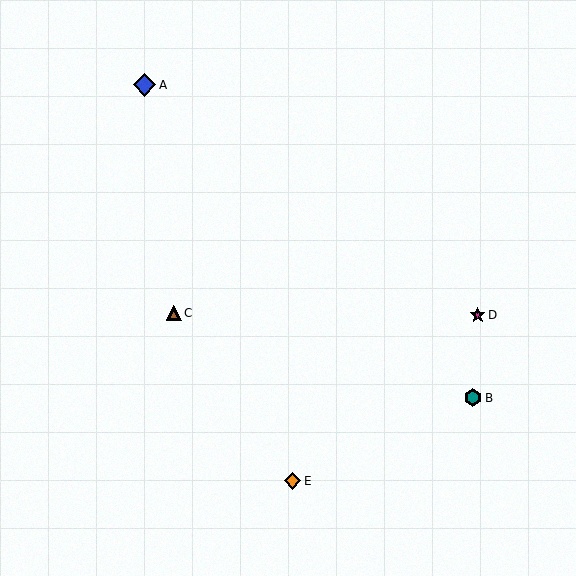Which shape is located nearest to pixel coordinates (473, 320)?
The magenta star (labeled D) at (478, 315) is nearest to that location.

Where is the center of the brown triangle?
The center of the brown triangle is at (174, 313).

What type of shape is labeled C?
Shape C is a brown triangle.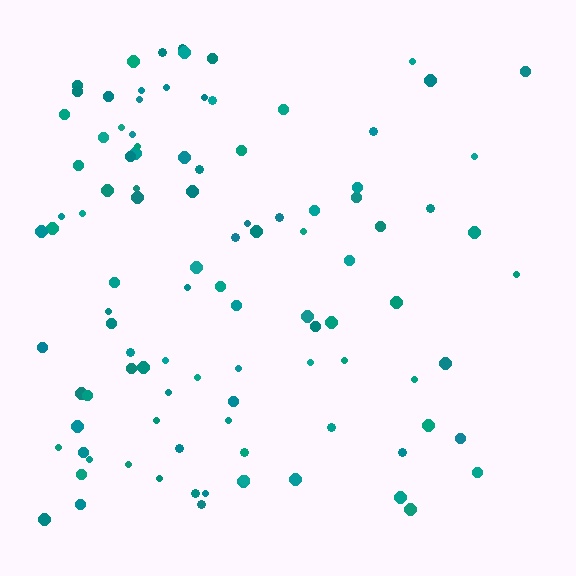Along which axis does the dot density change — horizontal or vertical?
Horizontal.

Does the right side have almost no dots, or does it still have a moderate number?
Still a moderate number, just noticeably fewer than the left.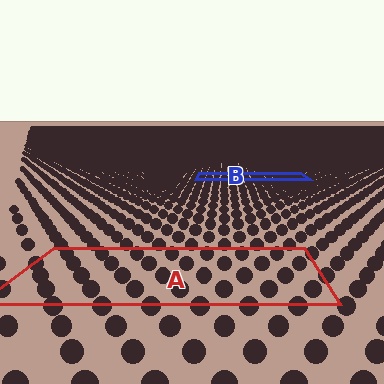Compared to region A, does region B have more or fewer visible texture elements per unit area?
Region B has more texture elements per unit area — they are packed more densely because it is farther away.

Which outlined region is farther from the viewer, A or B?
Region B is farther from the viewer — the texture elements inside it appear smaller and more densely packed.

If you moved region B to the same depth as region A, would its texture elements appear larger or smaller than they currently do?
They would appear larger. At a closer depth, the same texture elements are projected at a bigger on-screen size.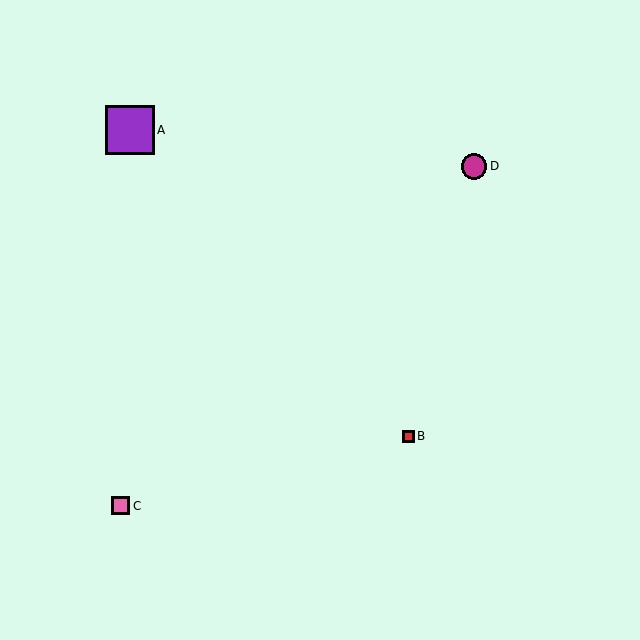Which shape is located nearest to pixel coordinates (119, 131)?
The purple square (labeled A) at (130, 130) is nearest to that location.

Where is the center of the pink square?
The center of the pink square is at (121, 506).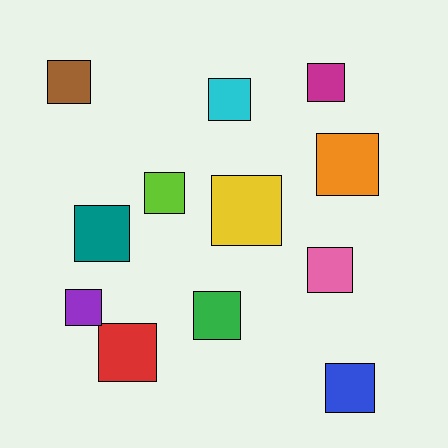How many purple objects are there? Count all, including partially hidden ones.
There is 1 purple object.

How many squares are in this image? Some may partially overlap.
There are 12 squares.